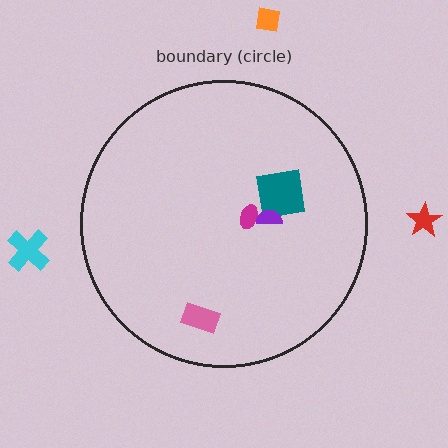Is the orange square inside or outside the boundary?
Outside.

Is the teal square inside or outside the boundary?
Inside.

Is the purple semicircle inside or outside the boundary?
Inside.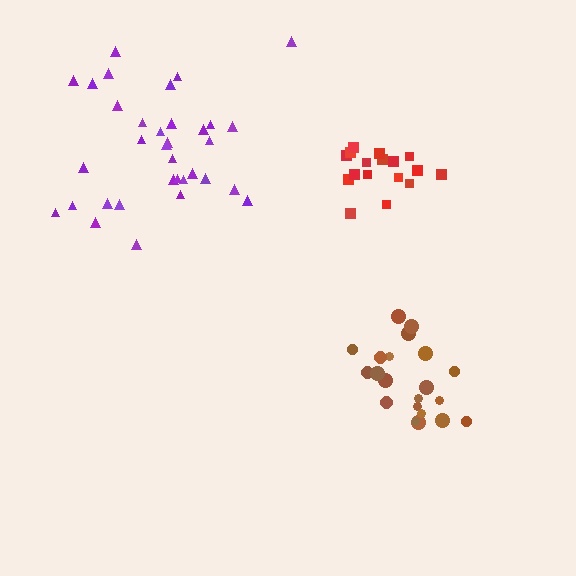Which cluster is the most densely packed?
Red.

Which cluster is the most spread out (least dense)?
Brown.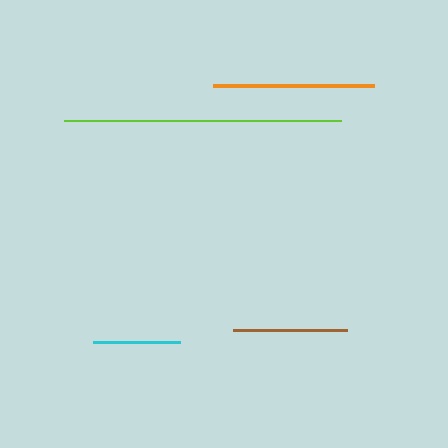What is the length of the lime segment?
The lime segment is approximately 277 pixels long.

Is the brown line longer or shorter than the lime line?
The lime line is longer than the brown line.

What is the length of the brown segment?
The brown segment is approximately 114 pixels long.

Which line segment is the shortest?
The cyan line is the shortest at approximately 86 pixels.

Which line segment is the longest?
The lime line is the longest at approximately 277 pixels.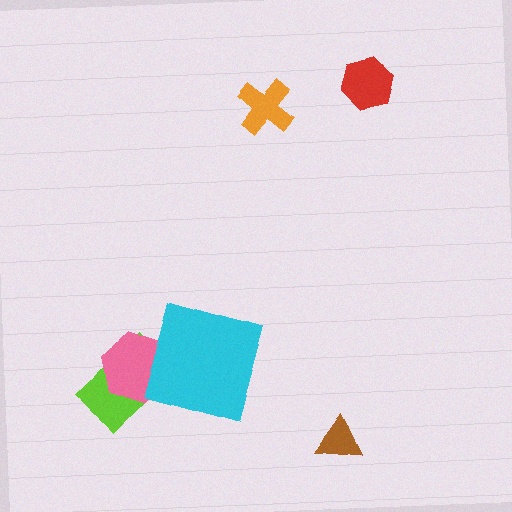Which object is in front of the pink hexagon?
The cyan square is in front of the pink hexagon.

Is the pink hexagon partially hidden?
Yes, it is partially covered by another shape.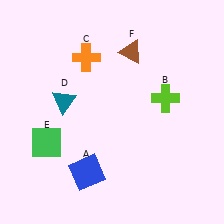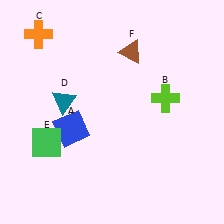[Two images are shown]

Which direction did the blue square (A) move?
The blue square (A) moved up.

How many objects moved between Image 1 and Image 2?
2 objects moved between the two images.